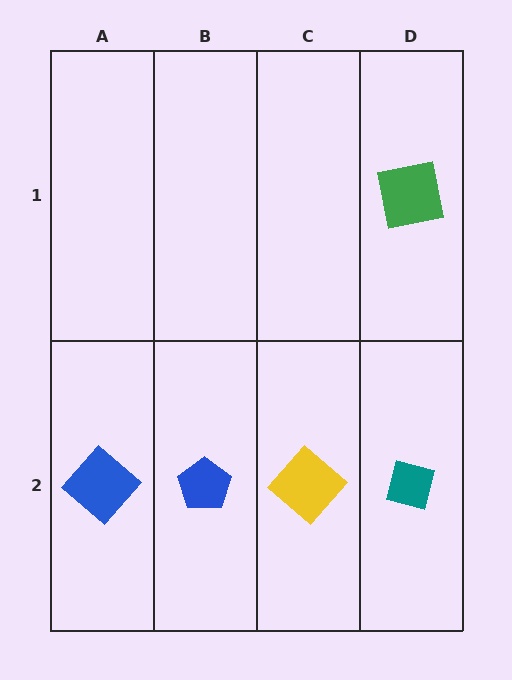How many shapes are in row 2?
4 shapes.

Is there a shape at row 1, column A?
No, that cell is empty.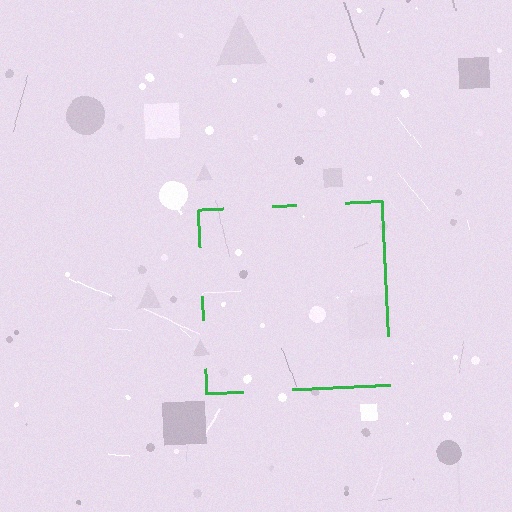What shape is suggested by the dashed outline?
The dashed outline suggests a square.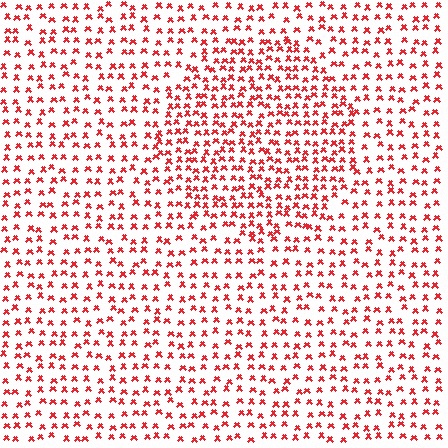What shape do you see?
I see a circle.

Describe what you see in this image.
The image contains small red elements arranged at two different densities. A circle-shaped region is visible where the elements are more densely packed than the surrounding area.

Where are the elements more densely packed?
The elements are more densely packed inside the circle boundary.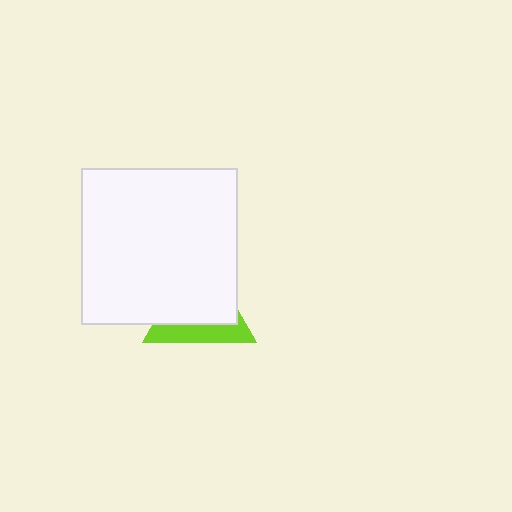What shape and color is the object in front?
The object in front is a white square.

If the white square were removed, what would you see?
You would see the complete lime triangle.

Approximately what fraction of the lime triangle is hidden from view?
Roughly 66% of the lime triangle is hidden behind the white square.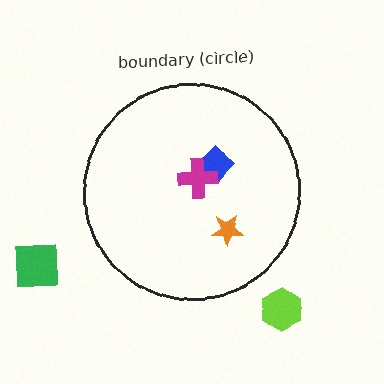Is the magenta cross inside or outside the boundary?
Inside.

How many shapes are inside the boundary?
3 inside, 2 outside.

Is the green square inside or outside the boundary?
Outside.